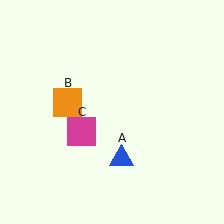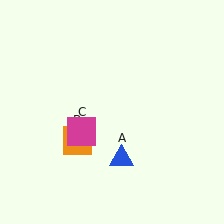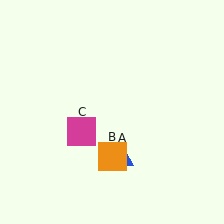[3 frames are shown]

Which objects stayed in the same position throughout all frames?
Blue triangle (object A) and magenta square (object C) remained stationary.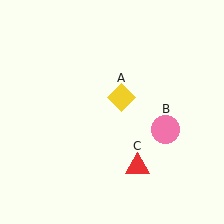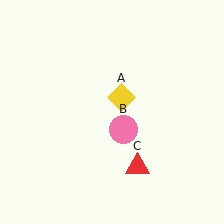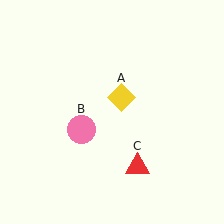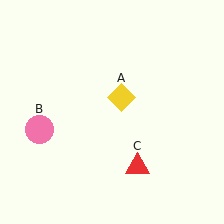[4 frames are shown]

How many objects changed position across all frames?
1 object changed position: pink circle (object B).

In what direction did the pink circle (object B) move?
The pink circle (object B) moved left.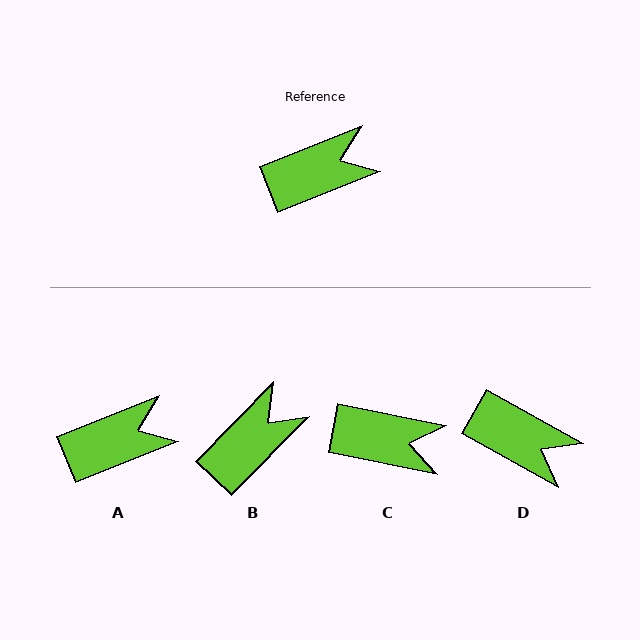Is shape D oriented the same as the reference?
No, it is off by about 51 degrees.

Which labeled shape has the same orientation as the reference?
A.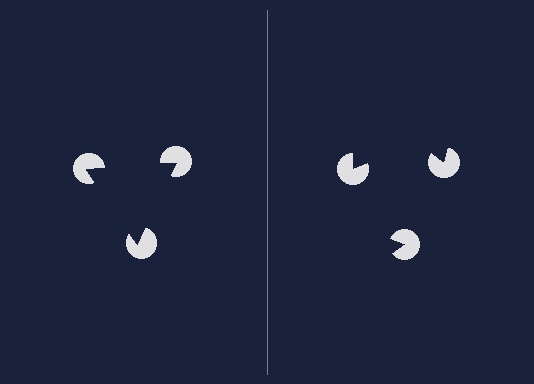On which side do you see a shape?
An illusory triangle appears on the left side. On the right side the wedge cuts are rotated, so no coherent shape forms.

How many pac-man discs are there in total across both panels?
6 — 3 on each side.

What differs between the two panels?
The pac-man discs are positioned identically on both sides; only the wedge orientations differ. On the left they align to a triangle; on the right they are misaligned.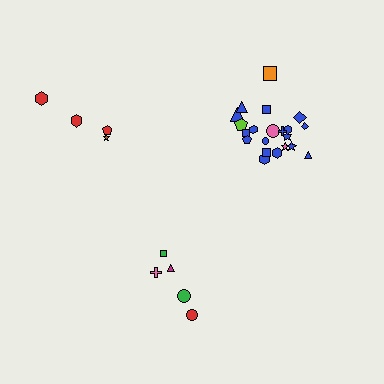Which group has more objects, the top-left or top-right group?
The top-right group.